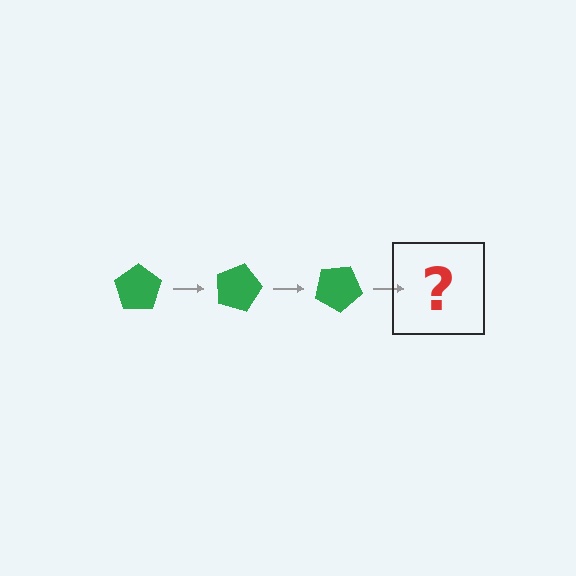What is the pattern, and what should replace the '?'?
The pattern is that the pentagon rotates 15 degrees each step. The '?' should be a green pentagon rotated 45 degrees.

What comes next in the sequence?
The next element should be a green pentagon rotated 45 degrees.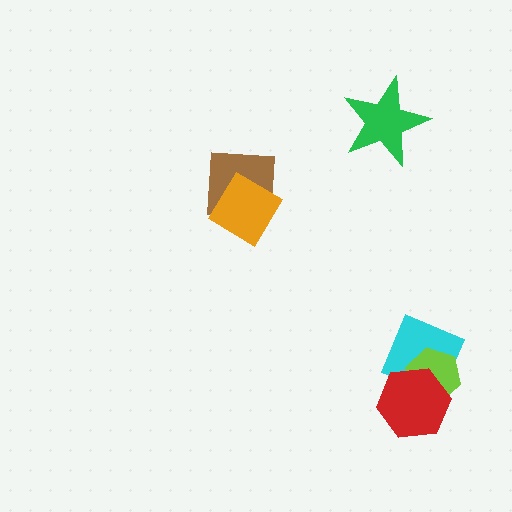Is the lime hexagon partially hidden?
Yes, it is partially covered by another shape.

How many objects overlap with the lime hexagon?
2 objects overlap with the lime hexagon.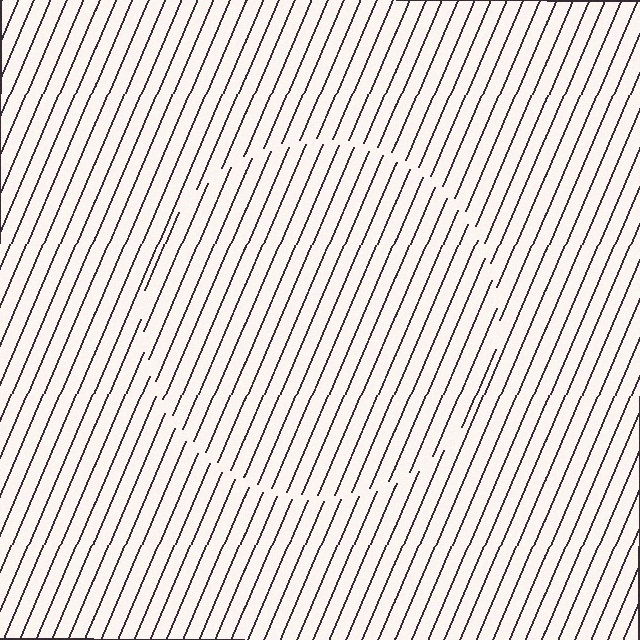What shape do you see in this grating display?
An illusory circle. The interior of the shape contains the same grating, shifted by half a period — the contour is defined by the phase discontinuity where line-ends from the inner and outer gratings abut.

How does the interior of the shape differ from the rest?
The interior of the shape contains the same grating, shifted by half a period — the contour is defined by the phase discontinuity where line-ends from the inner and outer gratings abut.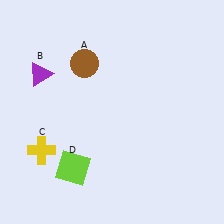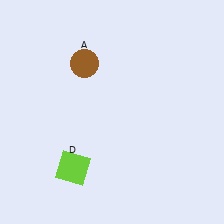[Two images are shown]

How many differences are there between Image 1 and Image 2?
There are 2 differences between the two images.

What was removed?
The yellow cross (C), the purple triangle (B) were removed in Image 2.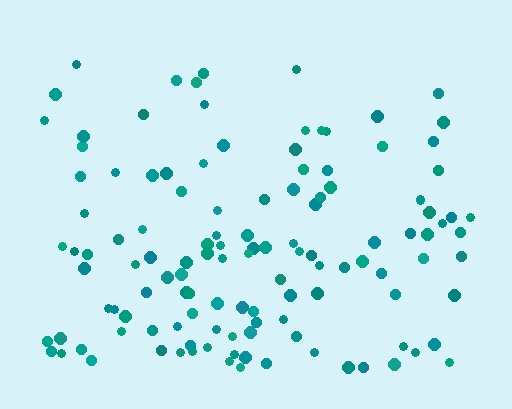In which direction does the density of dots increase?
From top to bottom, with the bottom side densest.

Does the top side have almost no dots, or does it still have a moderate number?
Still a moderate number, just noticeably fewer than the bottom.